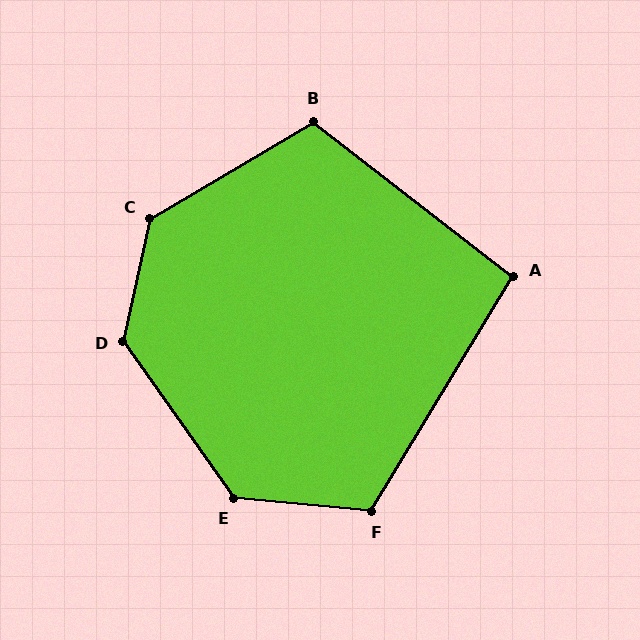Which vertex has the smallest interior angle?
A, at approximately 97 degrees.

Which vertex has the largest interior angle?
C, at approximately 133 degrees.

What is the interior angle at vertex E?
Approximately 131 degrees (obtuse).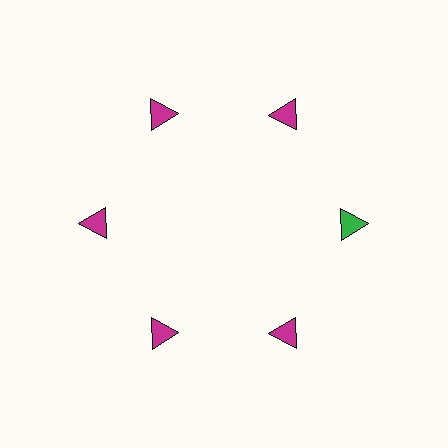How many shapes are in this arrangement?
There are 6 shapes arranged in a ring pattern.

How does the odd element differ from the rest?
It has a different color: green instead of magenta.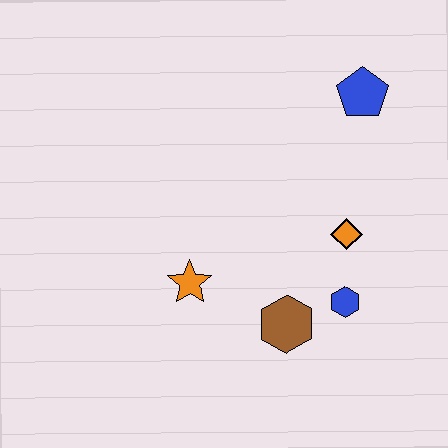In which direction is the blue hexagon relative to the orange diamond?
The blue hexagon is below the orange diamond.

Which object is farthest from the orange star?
The blue pentagon is farthest from the orange star.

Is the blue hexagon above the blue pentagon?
No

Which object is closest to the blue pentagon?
The orange diamond is closest to the blue pentagon.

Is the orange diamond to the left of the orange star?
No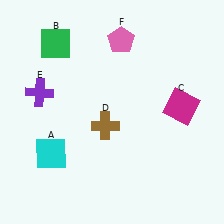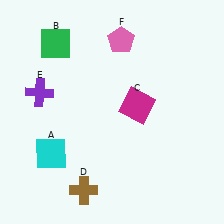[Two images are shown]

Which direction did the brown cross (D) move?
The brown cross (D) moved down.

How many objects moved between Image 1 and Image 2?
2 objects moved between the two images.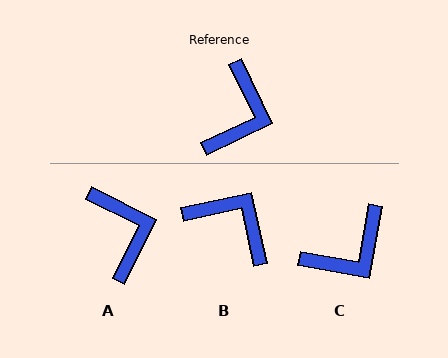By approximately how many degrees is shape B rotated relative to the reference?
Approximately 76 degrees counter-clockwise.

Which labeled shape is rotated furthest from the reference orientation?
B, about 76 degrees away.